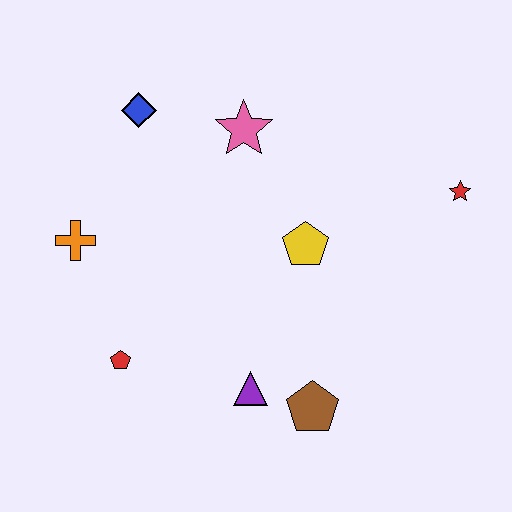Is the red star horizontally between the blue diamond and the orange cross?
No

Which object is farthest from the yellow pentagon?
The orange cross is farthest from the yellow pentagon.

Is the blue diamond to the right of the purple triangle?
No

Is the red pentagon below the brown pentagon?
No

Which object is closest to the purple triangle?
The brown pentagon is closest to the purple triangle.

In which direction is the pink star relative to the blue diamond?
The pink star is to the right of the blue diamond.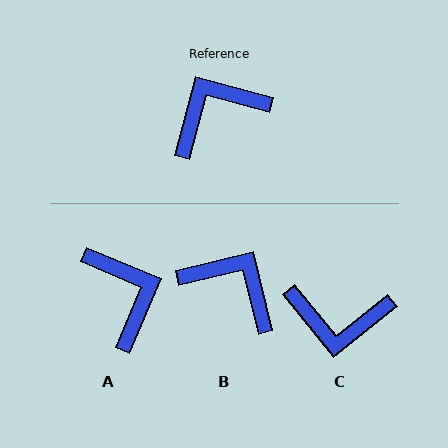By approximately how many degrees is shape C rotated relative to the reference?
Approximately 144 degrees counter-clockwise.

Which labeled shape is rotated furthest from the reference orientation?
C, about 144 degrees away.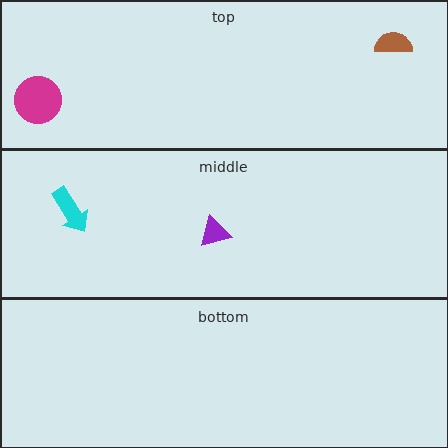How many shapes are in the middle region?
2.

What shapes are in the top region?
The magenta circle, the brown semicircle.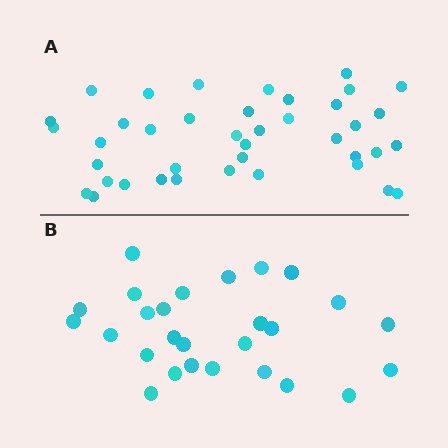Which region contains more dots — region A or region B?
Region A (the top region) has more dots.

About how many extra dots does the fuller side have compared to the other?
Region A has approximately 15 more dots than region B.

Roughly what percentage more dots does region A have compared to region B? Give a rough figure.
About 50% more.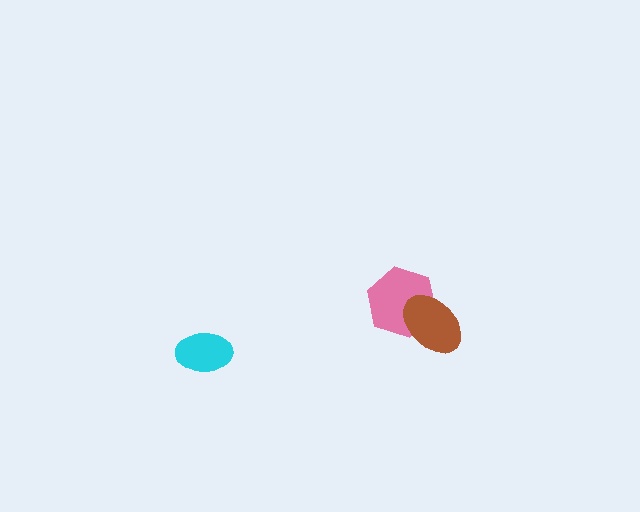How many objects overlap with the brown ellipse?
1 object overlaps with the brown ellipse.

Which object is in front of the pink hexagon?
The brown ellipse is in front of the pink hexagon.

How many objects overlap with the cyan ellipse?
0 objects overlap with the cyan ellipse.